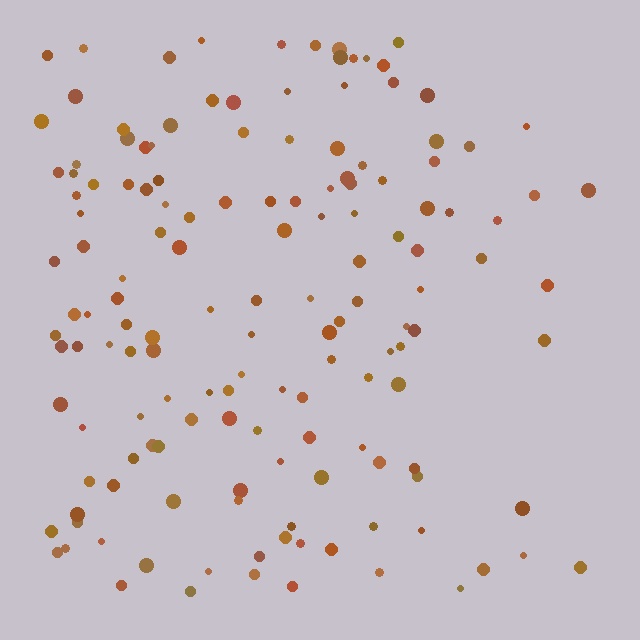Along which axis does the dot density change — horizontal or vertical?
Horizontal.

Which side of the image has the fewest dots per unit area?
The right.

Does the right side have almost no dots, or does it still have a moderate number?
Still a moderate number, just noticeably fewer than the left.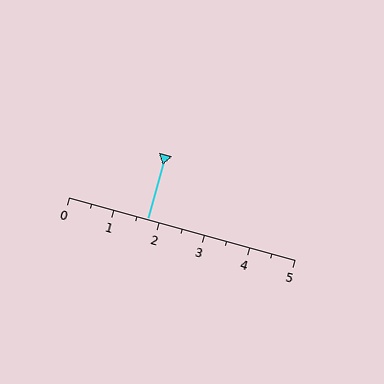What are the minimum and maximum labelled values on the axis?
The axis runs from 0 to 5.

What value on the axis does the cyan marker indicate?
The marker indicates approximately 1.8.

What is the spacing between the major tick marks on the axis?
The major ticks are spaced 1 apart.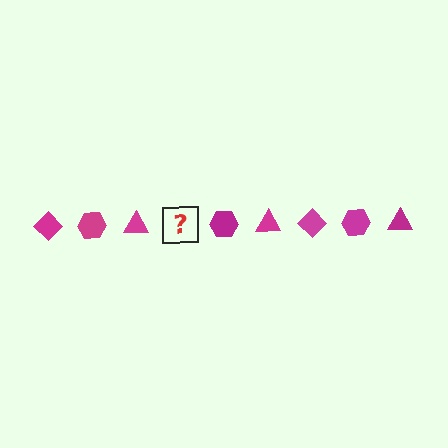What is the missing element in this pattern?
The missing element is a magenta diamond.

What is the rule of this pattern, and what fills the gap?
The rule is that the pattern cycles through diamond, hexagon, triangle shapes in magenta. The gap should be filled with a magenta diamond.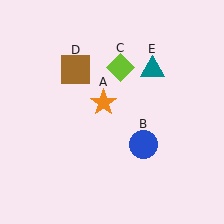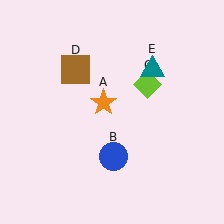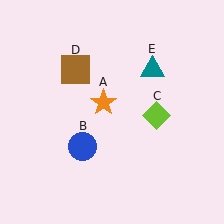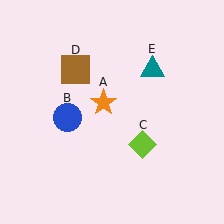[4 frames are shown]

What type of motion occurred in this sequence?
The blue circle (object B), lime diamond (object C) rotated clockwise around the center of the scene.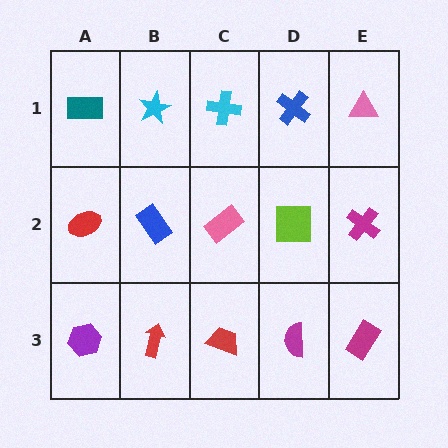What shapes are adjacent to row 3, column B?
A blue rectangle (row 2, column B), a purple hexagon (row 3, column A), a red trapezoid (row 3, column C).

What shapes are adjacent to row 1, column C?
A pink rectangle (row 2, column C), a cyan star (row 1, column B), a blue cross (row 1, column D).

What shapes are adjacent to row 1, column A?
A red ellipse (row 2, column A), a cyan star (row 1, column B).